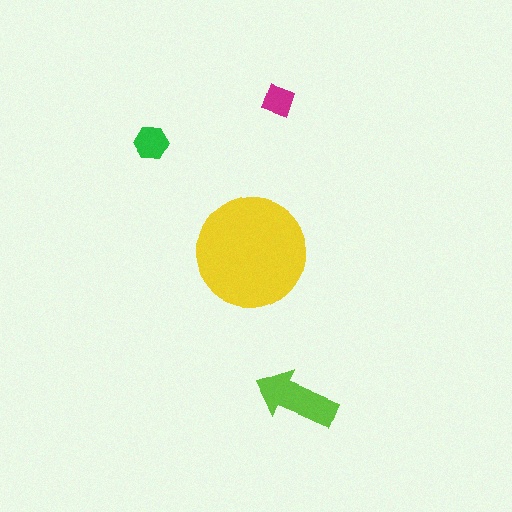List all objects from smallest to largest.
The magenta square, the green hexagon, the lime arrow, the yellow circle.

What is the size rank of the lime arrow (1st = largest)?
2nd.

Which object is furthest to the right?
The lime arrow is rightmost.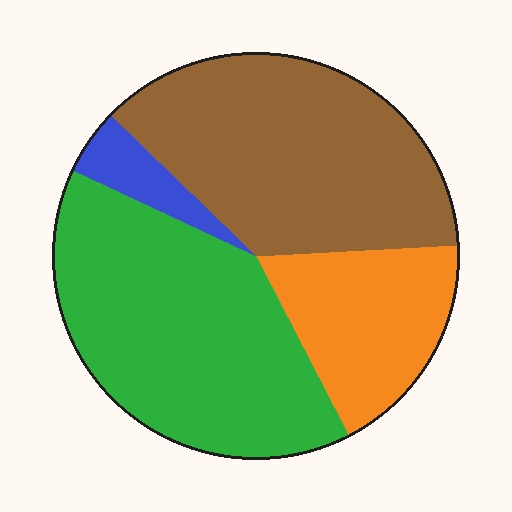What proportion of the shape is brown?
Brown covers 37% of the shape.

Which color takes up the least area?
Blue, at roughly 5%.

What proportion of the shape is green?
Green takes up between a quarter and a half of the shape.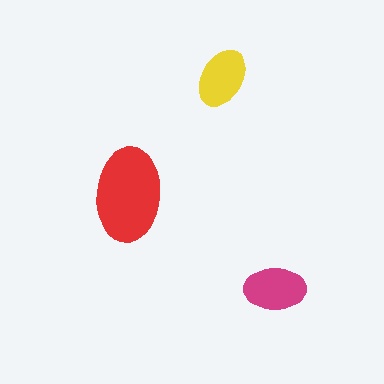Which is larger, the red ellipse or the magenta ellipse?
The red one.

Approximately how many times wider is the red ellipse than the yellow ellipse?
About 1.5 times wider.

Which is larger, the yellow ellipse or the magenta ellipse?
The magenta one.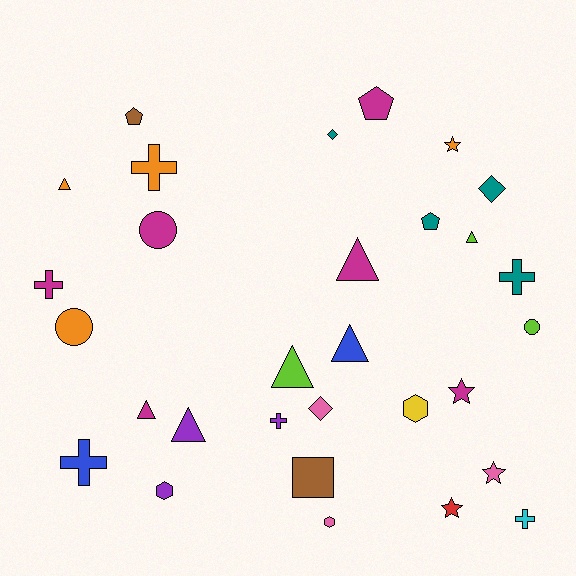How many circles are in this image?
There are 3 circles.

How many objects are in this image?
There are 30 objects.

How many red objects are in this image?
There is 1 red object.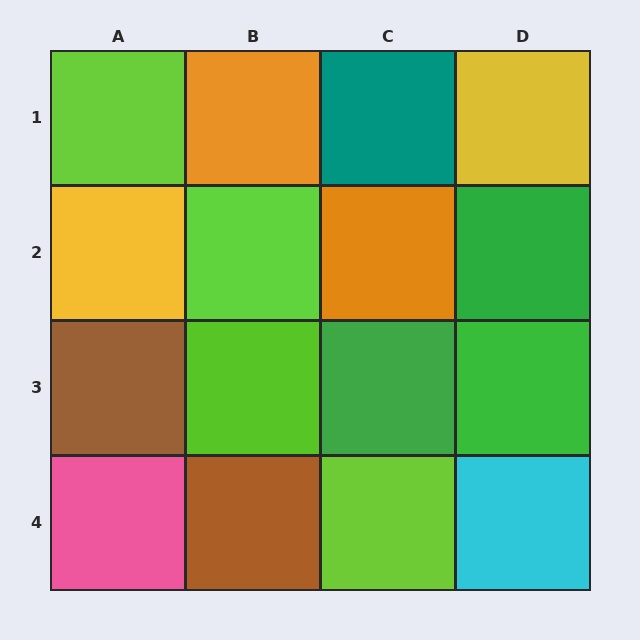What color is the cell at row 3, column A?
Brown.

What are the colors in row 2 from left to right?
Yellow, lime, orange, green.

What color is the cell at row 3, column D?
Green.